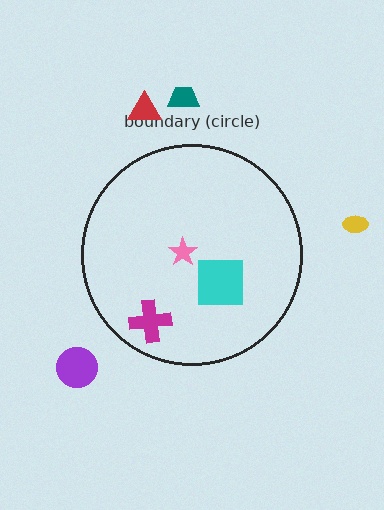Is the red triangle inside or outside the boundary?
Outside.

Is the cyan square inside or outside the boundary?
Inside.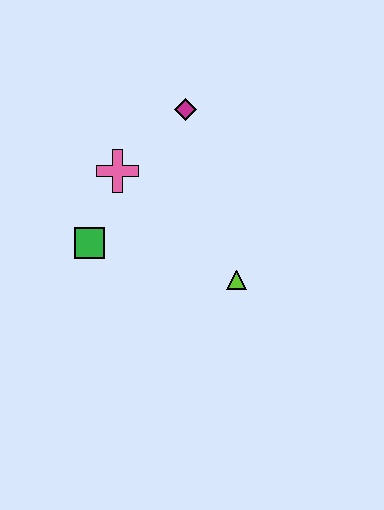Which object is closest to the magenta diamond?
The pink cross is closest to the magenta diamond.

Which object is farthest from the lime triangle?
The magenta diamond is farthest from the lime triangle.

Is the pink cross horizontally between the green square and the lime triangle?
Yes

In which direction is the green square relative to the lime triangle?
The green square is to the left of the lime triangle.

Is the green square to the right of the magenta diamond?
No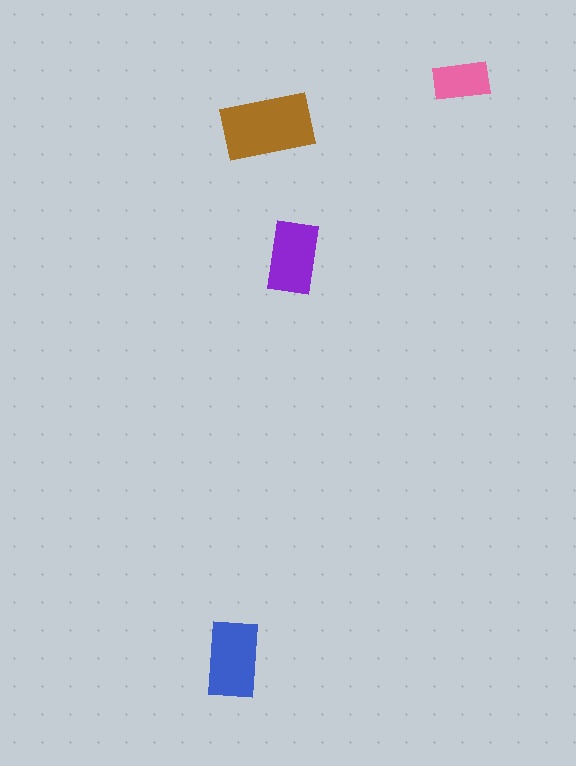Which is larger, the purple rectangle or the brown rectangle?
The brown one.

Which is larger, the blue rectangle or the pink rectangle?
The blue one.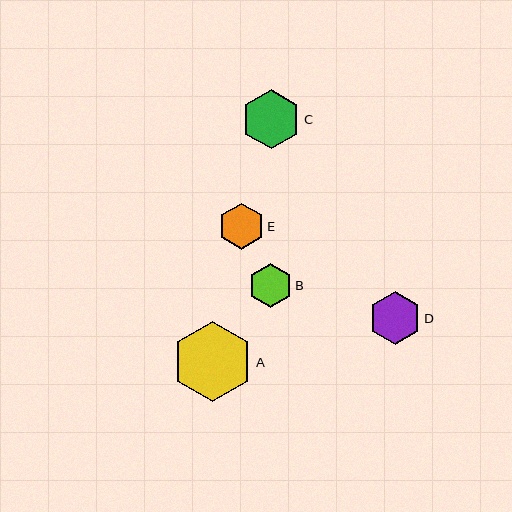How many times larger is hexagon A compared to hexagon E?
Hexagon A is approximately 1.7 times the size of hexagon E.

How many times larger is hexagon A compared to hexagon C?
Hexagon A is approximately 1.4 times the size of hexagon C.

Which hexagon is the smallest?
Hexagon B is the smallest with a size of approximately 44 pixels.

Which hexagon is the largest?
Hexagon A is the largest with a size of approximately 80 pixels.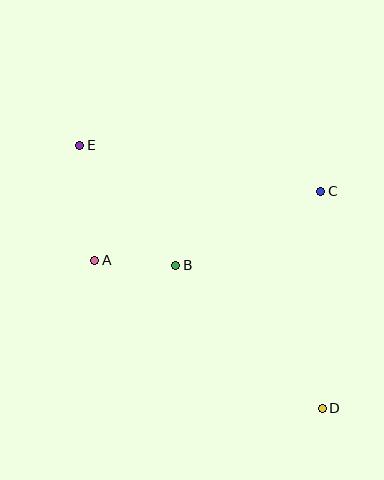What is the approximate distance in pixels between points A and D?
The distance between A and D is approximately 271 pixels.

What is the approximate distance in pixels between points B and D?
The distance between B and D is approximately 205 pixels.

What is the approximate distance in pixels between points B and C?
The distance between B and C is approximately 163 pixels.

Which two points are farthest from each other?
Points D and E are farthest from each other.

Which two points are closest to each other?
Points A and B are closest to each other.